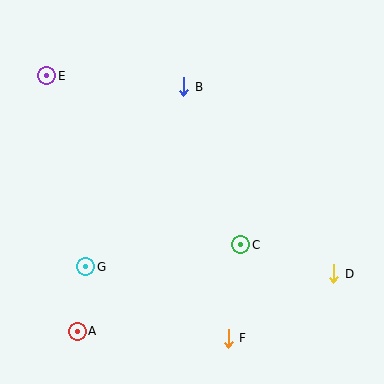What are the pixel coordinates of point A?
Point A is at (77, 331).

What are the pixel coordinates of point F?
Point F is at (228, 338).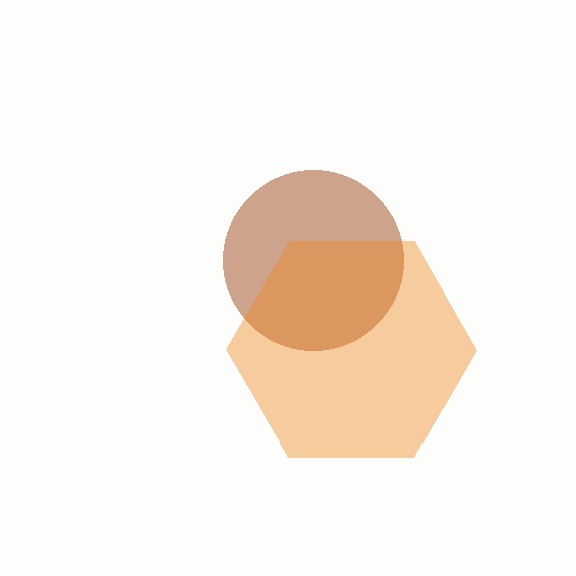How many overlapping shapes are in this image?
There are 2 overlapping shapes in the image.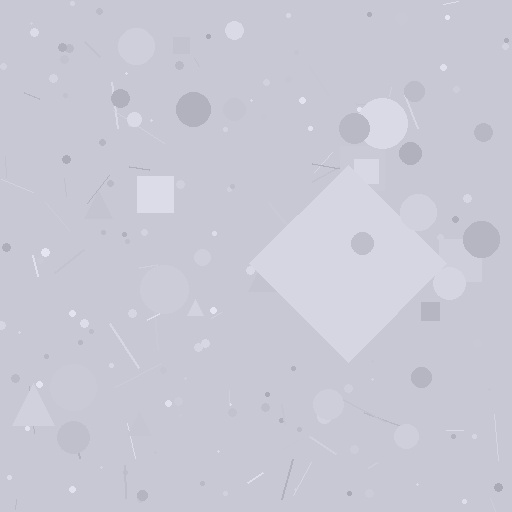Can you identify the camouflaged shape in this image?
The camouflaged shape is a diamond.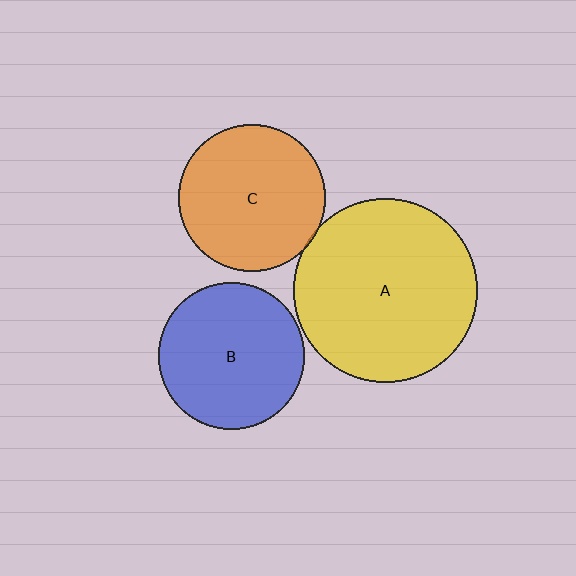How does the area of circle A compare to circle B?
Approximately 1.6 times.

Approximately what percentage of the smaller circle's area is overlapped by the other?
Approximately 5%.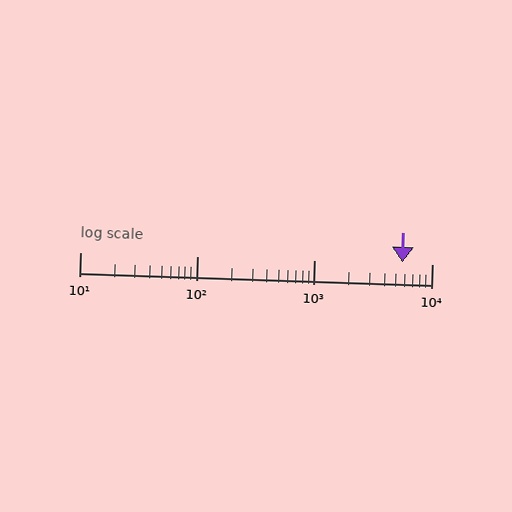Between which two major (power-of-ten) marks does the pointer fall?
The pointer is between 1000 and 10000.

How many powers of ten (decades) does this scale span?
The scale spans 3 decades, from 10 to 10000.